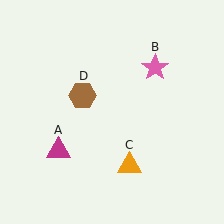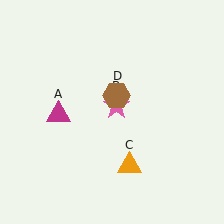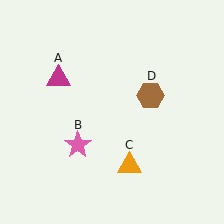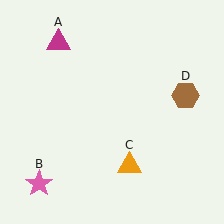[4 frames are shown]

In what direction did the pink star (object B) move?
The pink star (object B) moved down and to the left.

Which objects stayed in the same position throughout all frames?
Orange triangle (object C) remained stationary.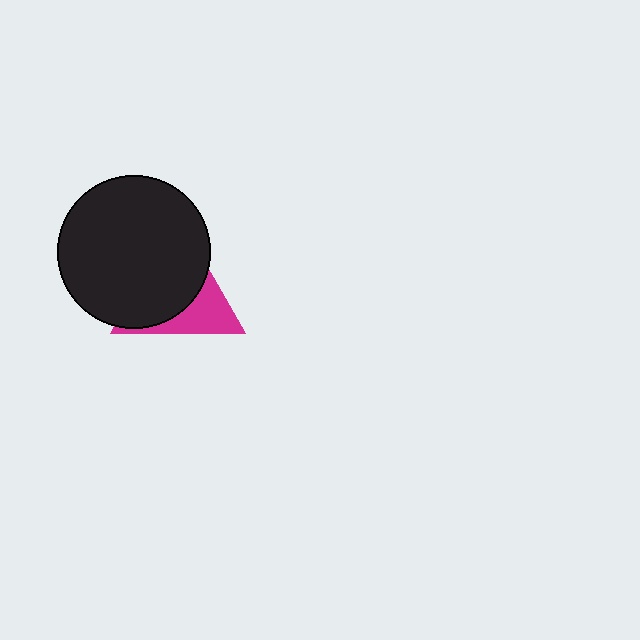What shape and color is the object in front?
The object in front is a black circle.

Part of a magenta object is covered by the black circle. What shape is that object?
It is a triangle.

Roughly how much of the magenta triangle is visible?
A small part of it is visible (roughly 35%).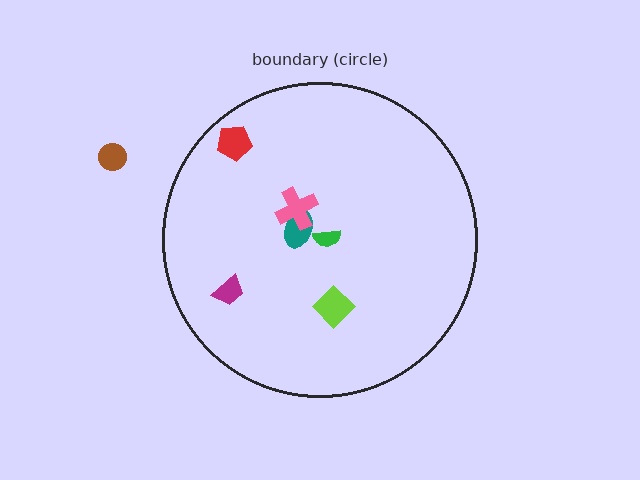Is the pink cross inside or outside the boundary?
Inside.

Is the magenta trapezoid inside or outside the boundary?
Inside.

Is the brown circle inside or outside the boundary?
Outside.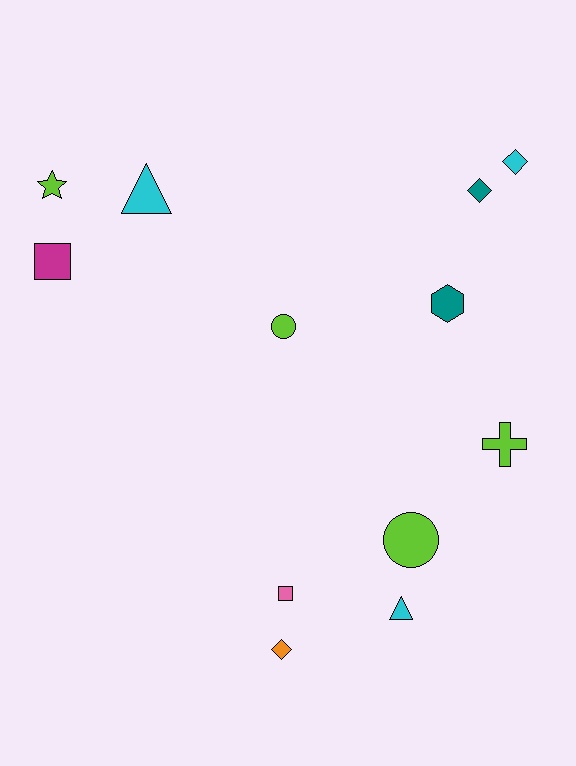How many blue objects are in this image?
There are no blue objects.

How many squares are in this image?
There are 2 squares.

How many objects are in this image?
There are 12 objects.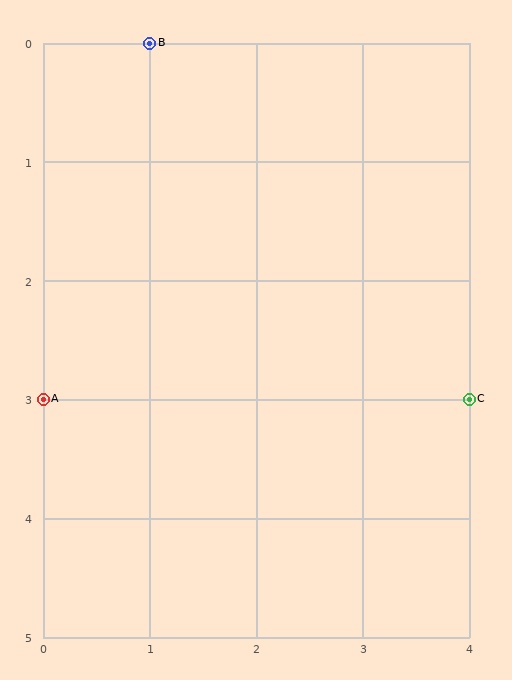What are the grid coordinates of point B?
Point B is at grid coordinates (1, 0).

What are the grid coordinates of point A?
Point A is at grid coordinates (0, 3).